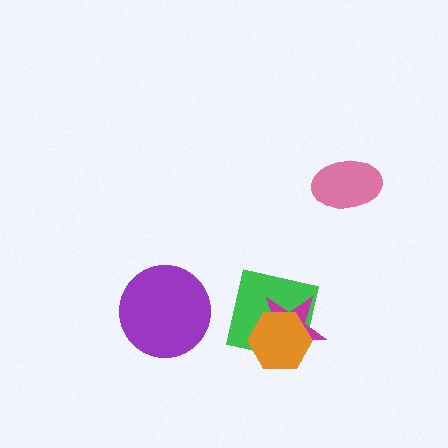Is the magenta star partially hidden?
Yes, it is partially covered by another shape.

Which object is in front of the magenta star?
The orange hexagon is in front of the magenta star.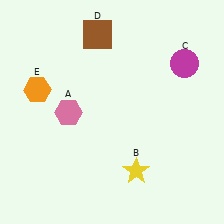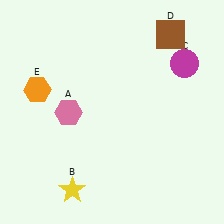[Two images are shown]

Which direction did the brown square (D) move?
The brown square (D) moved right.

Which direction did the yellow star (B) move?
The yellow star (B) moved left.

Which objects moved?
The objects that moved are: the yellow star (B), the brown square (D).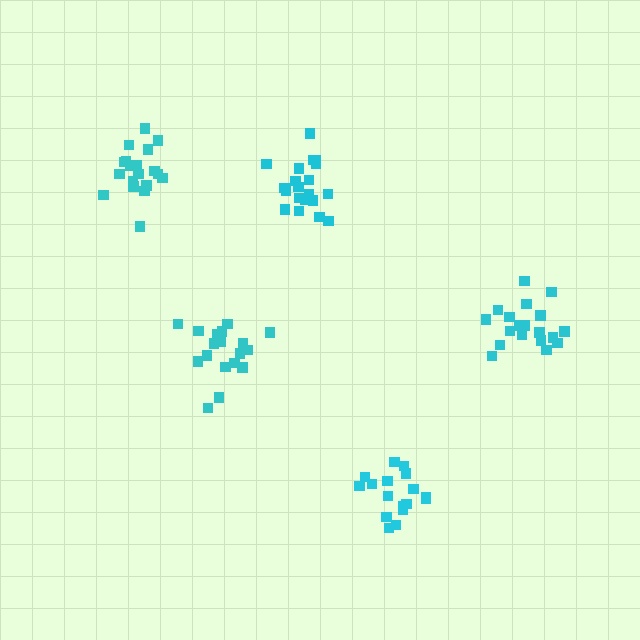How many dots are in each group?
Group 1: 18 dots, Group 2: 19 dots, Group 3: 17 dots, Group 4: 20 dots, Group 5: 20 dots (94 total).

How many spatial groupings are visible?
There are 5 spatial groupings.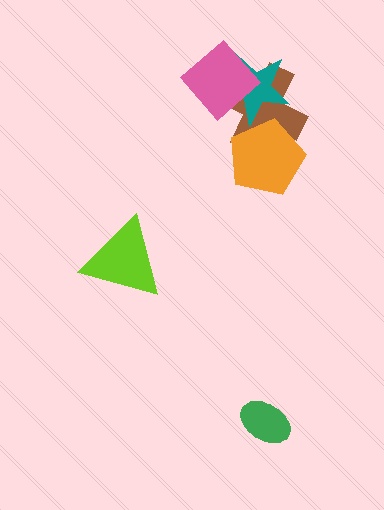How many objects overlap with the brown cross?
3 objects overlap with the brown cross.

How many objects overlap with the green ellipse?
0 objects overlap with the green ellipse.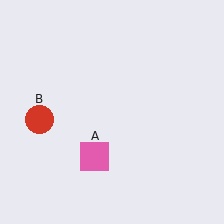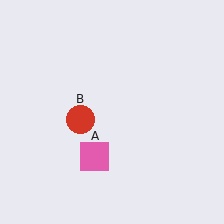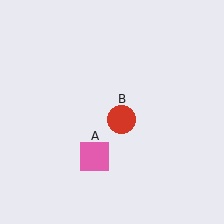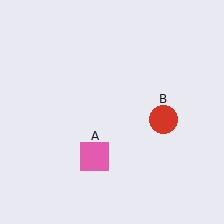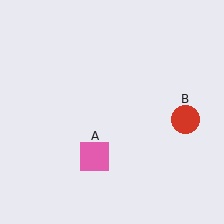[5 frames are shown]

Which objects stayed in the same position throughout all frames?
Pink square (object A) remained stationary.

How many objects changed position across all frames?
1 object changed position: red circle (object B).